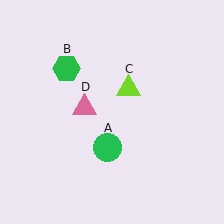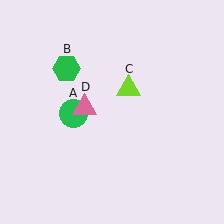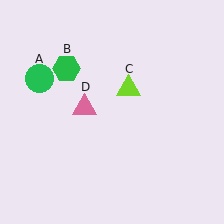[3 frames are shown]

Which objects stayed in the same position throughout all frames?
Green hexagon (object B) and lime triangle (object C) and pink triangle (object D) remained stationary.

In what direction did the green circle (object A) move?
The green circle (object A) moved up and to the left.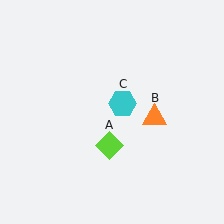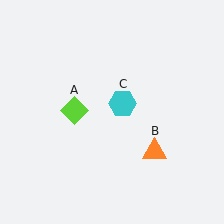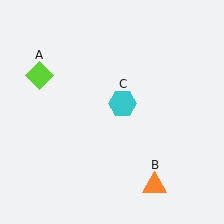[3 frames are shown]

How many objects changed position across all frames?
2 objects changed position: lime diamond (object A), orange triangle (object B).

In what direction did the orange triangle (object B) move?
The orange triangle (object B) moved down.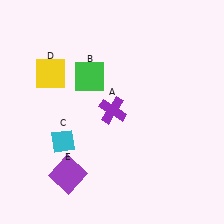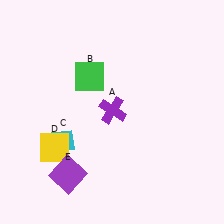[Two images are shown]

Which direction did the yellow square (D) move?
The yellow square (D) moved down.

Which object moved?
The yellow square (D) moved down.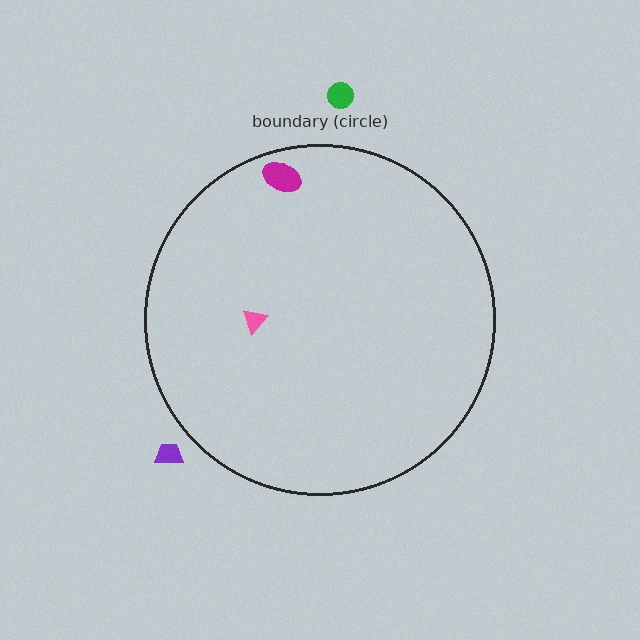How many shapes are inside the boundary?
2 inside, 2 outside.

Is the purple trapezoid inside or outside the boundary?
Outside.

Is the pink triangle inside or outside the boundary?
Inside.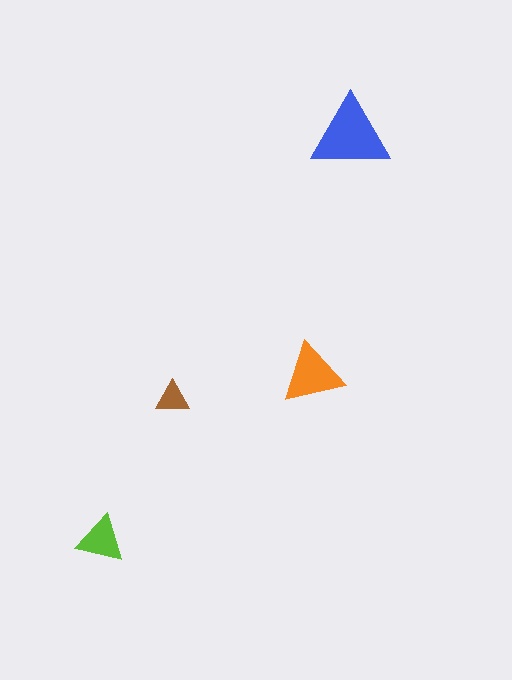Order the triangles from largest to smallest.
the blue one, the orange one, the lime one, the brown one.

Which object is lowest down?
The lime triangle is bottommost.